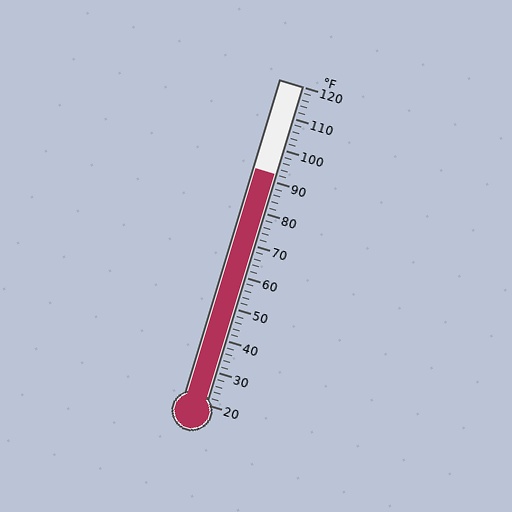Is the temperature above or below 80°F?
The temperature is above 80°F.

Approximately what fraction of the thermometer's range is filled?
The thermometer is filled to approximately 70% of its range.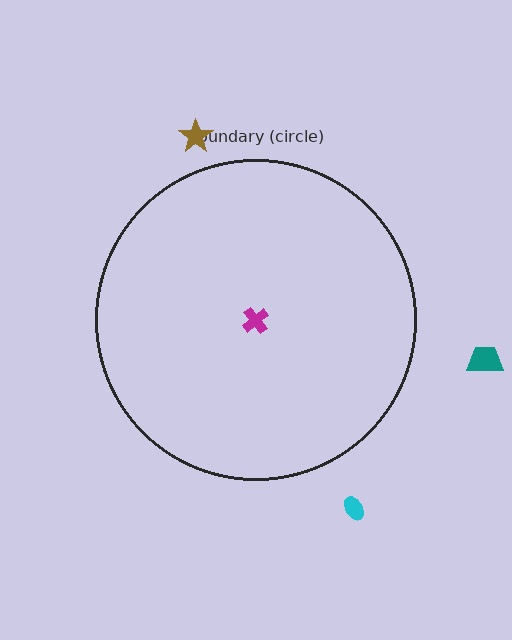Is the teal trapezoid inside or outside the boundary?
Outside.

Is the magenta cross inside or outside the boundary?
Inside.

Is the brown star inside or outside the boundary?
Outside.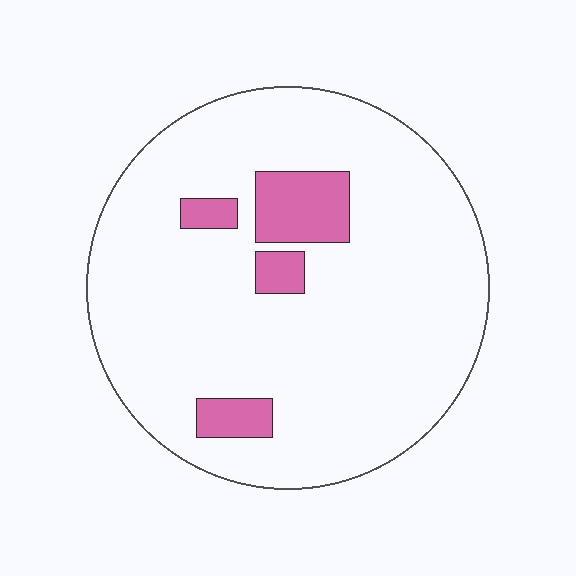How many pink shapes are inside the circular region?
4.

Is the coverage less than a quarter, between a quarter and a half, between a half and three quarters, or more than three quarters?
Less than a quarter.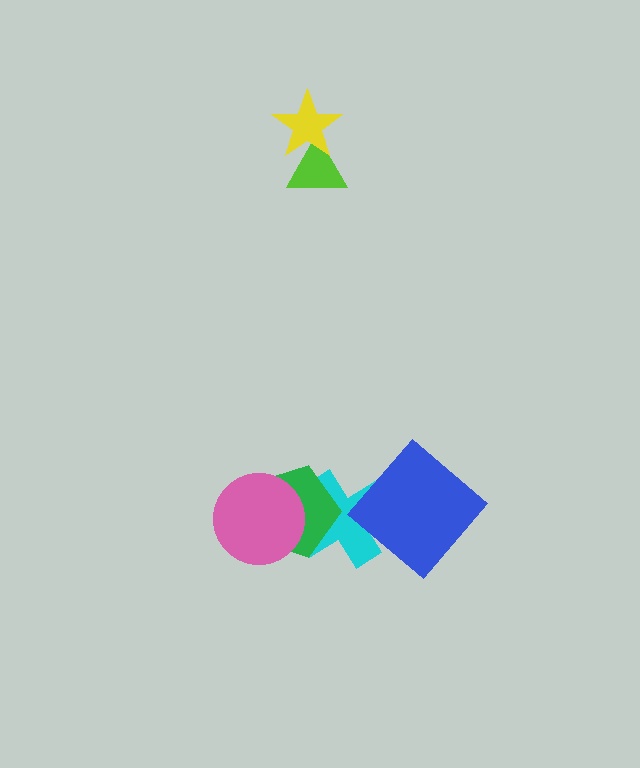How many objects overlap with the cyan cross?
3 objects overlap with the cyan cross.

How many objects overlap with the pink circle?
2 objects overlap with the pink circle.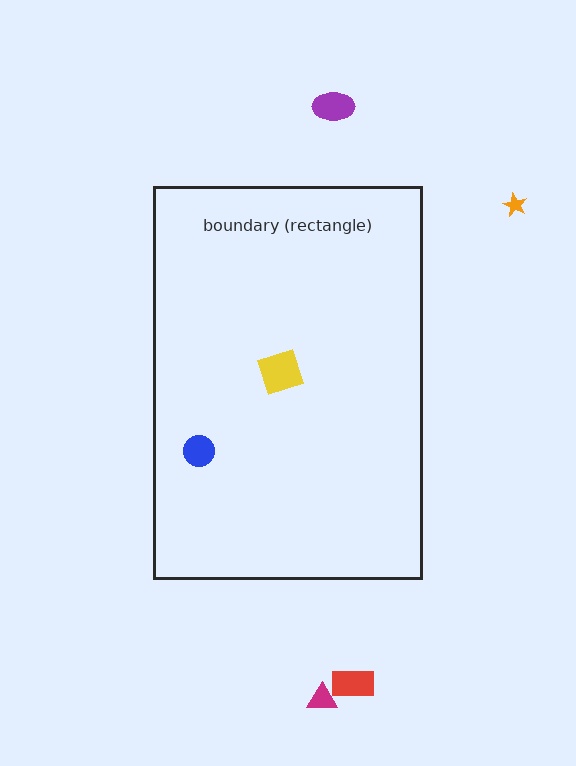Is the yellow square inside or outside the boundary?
Inside.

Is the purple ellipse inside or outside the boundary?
Outside.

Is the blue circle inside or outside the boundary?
Inside.